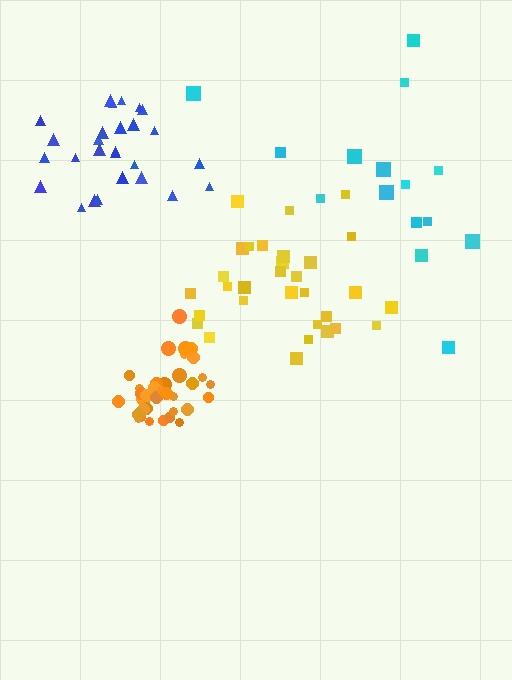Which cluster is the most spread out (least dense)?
Cyan.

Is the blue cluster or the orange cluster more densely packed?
Orange.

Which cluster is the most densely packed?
Orange.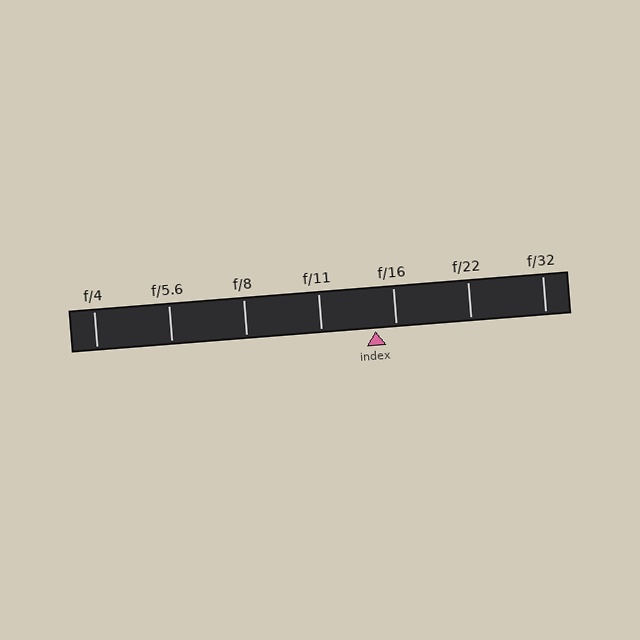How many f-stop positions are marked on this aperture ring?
There are 7 f-stop positions marked.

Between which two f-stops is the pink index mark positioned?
The index mark is between f/11 and f/16.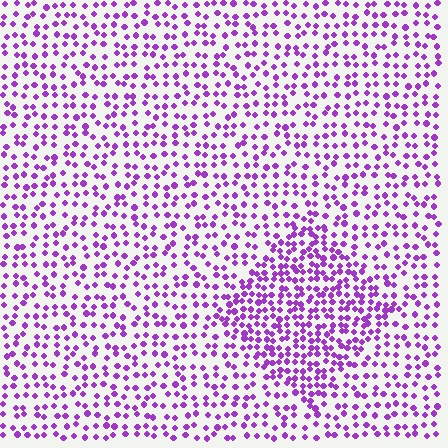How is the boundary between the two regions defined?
The boundary is defined by a change in element density (approximately 1.8x ratio). All elements are the same color, size, and shape.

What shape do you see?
I see a diamond.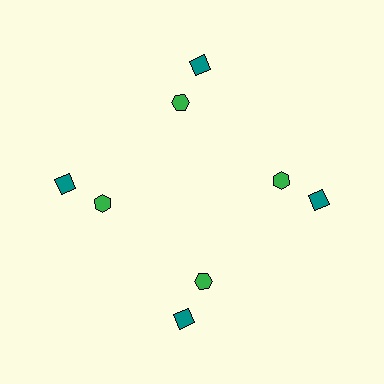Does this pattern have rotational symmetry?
Yes, this pattern has 4-fold rotational symmetry. It looks the same after rotating 90 degrees around the center.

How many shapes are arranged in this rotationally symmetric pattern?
There are 8 shapes, arranged in 4 groups of 2.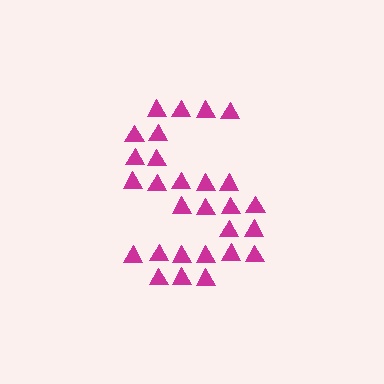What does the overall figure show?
The overall figure shows the letter S.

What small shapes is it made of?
It is made of small triangles.